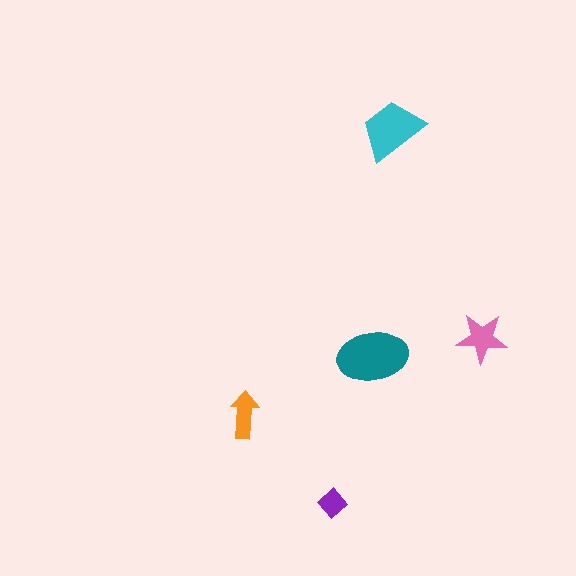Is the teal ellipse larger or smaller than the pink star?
Larger.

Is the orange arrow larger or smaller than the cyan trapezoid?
Smaller.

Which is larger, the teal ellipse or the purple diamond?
The teal ellipse.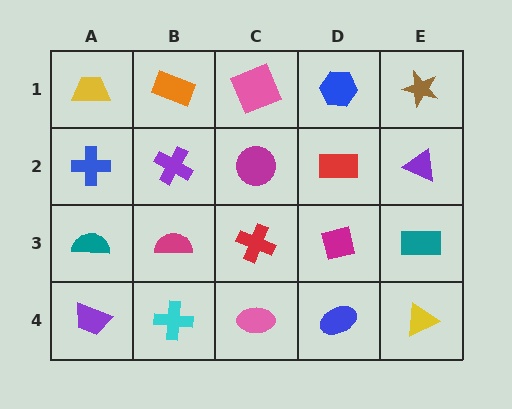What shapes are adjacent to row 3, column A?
A blue cross (row 2, column A), a purple trapezoid (row 4, column A), a magenta semicircle (row 3, column B).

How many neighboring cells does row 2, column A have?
3.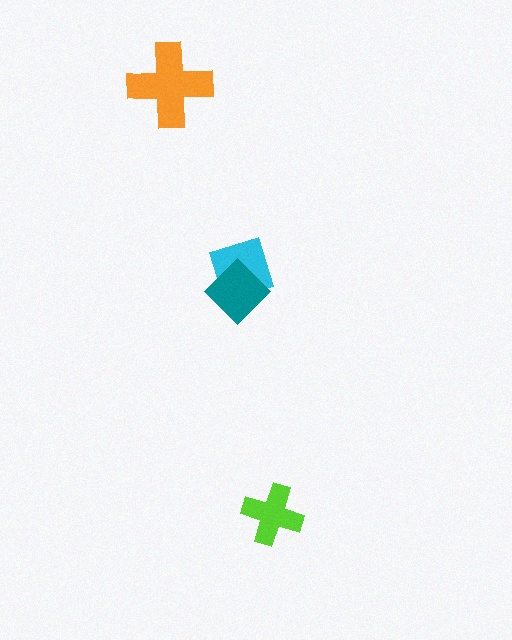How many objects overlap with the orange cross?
0 objects overlap with the orange cross.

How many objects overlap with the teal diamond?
1 object overlaps with the teal diamond.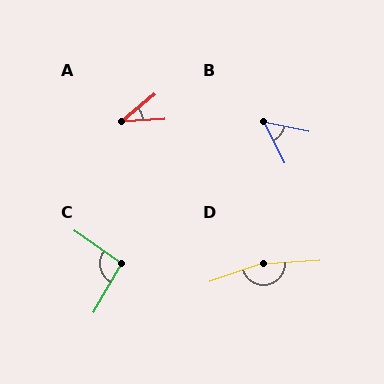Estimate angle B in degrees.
Approximately 51 degrees.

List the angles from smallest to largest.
A (36°), B (51°), C (95°), D (165°).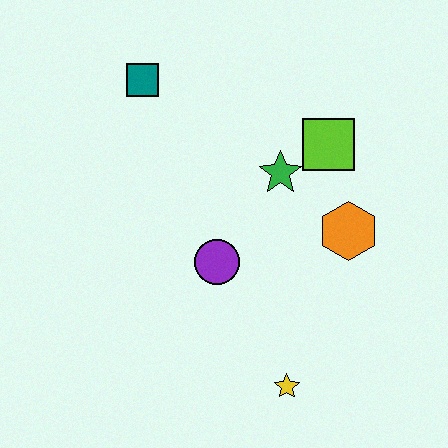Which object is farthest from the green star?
The yellow star is farthest from the green star.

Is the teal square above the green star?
Yes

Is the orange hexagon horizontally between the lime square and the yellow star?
No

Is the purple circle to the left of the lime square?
Yes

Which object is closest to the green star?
The lime square is closest to the green star.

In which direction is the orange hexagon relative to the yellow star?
The orange hexagon is above the yellow star.